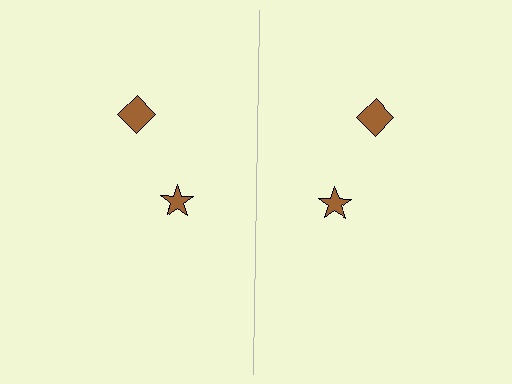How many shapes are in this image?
There are 4 shapes in this image.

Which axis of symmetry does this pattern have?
The pattern has a vertical axis of symmetry running through the center of the image.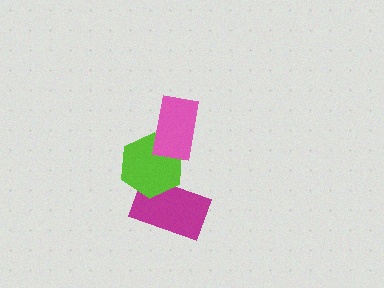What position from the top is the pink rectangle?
The pink rectangle is 1st from the top.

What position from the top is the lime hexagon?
The lime hexagon is 2nd from the top.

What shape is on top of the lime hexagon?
The pink rectangle is on top of the lime hexagon.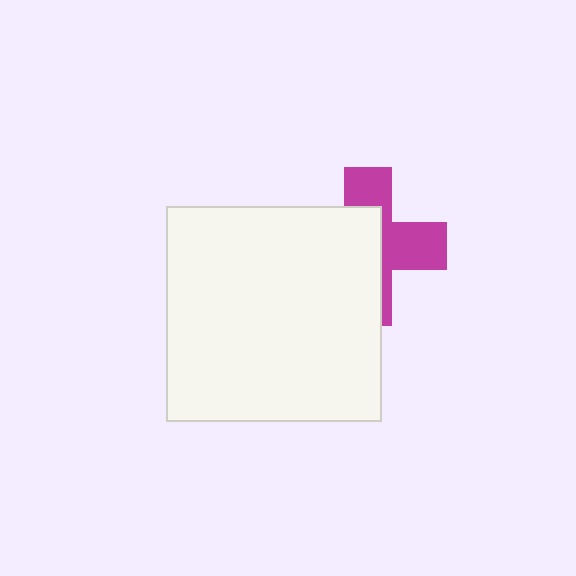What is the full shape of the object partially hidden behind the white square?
The partially hidden object is a magenta cross.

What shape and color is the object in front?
The object in front is a white square.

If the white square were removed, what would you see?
You would see the complete magenta cross.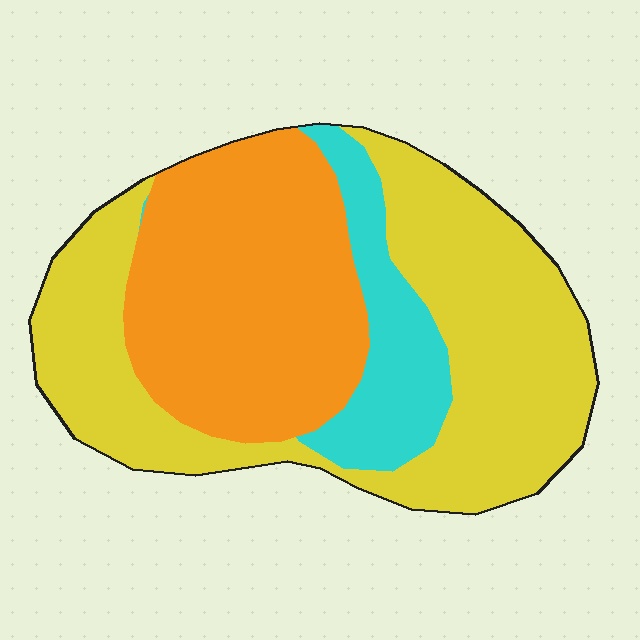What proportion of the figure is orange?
Orange takes up about three eighths (3/8) of the figure.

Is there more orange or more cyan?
Orange.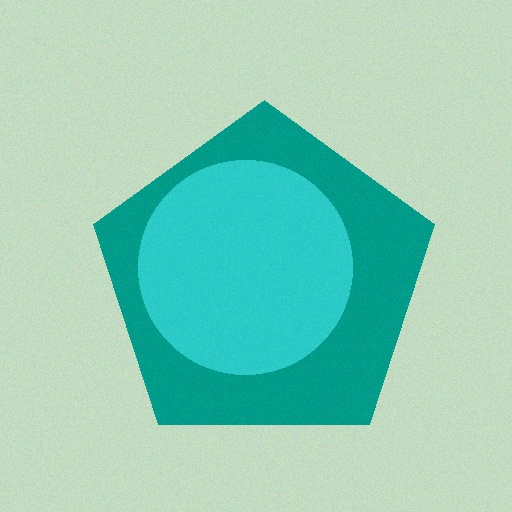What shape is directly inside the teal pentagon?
The cyan circle.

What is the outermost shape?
The teal pentagon.